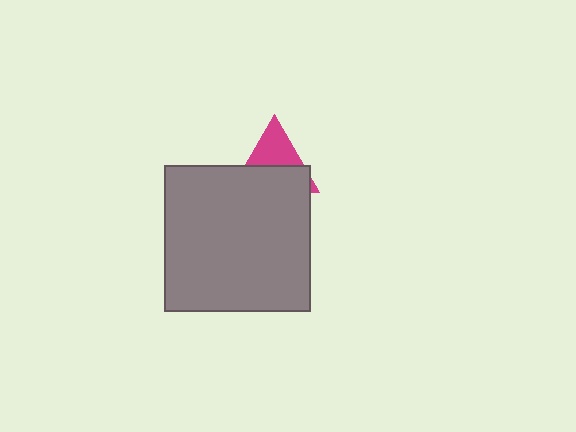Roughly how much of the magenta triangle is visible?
A small part of it is visible (roughly 44%).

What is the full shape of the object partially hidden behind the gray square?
The partially hidden object is a magenta triangle.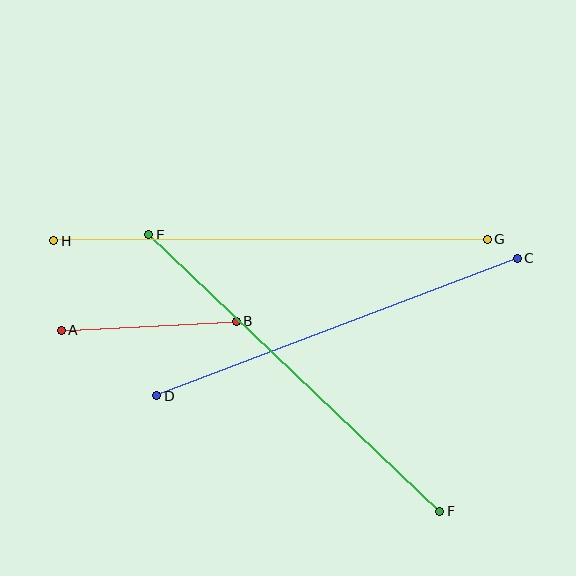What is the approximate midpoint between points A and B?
The midpoint is at approximately (149, 326) pixels.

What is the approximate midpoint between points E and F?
The midpoint is at approximately (294, 373) pixels.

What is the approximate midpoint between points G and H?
The midpoint is at approximately (271, 240) pixels.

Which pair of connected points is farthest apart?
Points G and H are farthest apart.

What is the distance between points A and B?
The distance is approximately 175 pixels.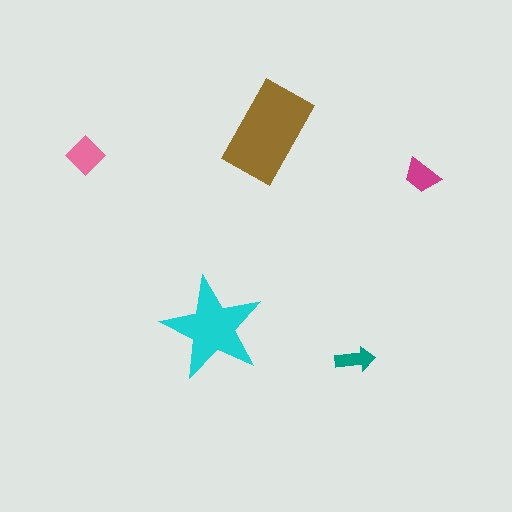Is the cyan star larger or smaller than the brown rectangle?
Smaller.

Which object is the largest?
The brown rectangle.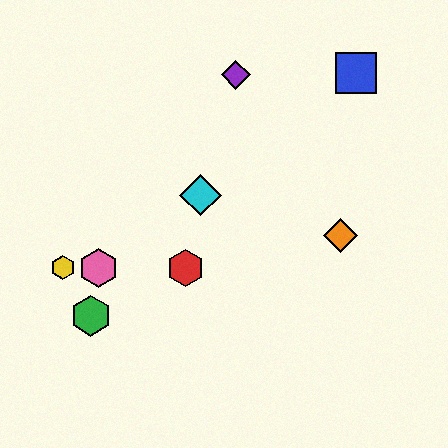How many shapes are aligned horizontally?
3 shapes (the red hexagon, the yellow hexagon, the pink hexagon) are aligned horizontally.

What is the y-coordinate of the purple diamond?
The purple diamond is at y≈75.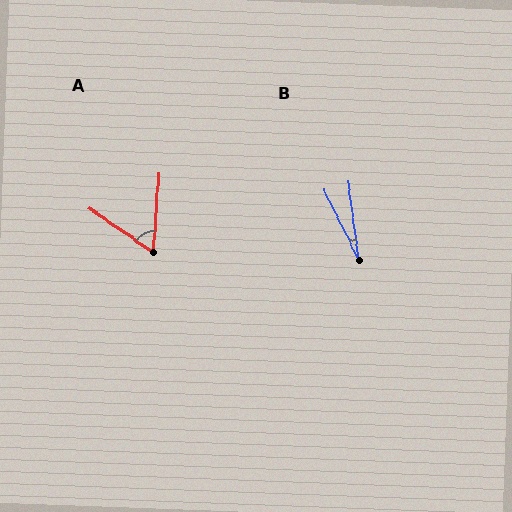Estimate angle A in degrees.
Approximately 59 degrees.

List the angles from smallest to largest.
B (19°), A (59°).